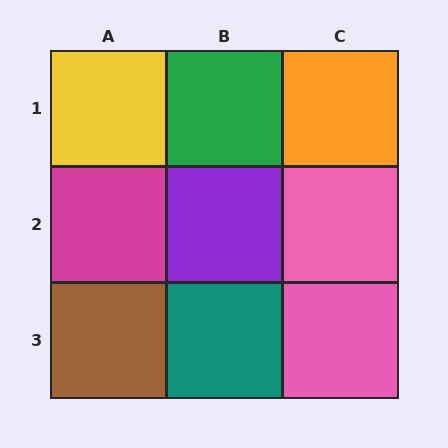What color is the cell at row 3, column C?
Pink.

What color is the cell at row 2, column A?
Magenta.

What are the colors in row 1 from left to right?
Yellow, green, orange.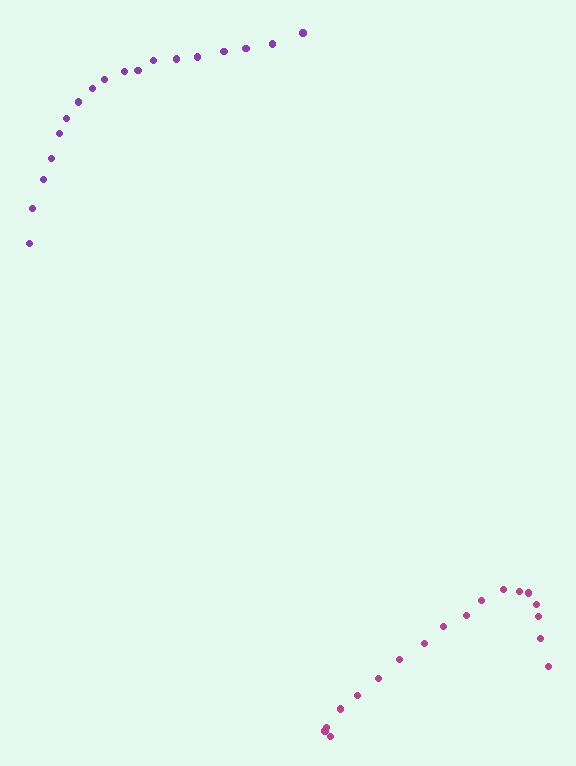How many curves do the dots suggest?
There are 2 distinct paths.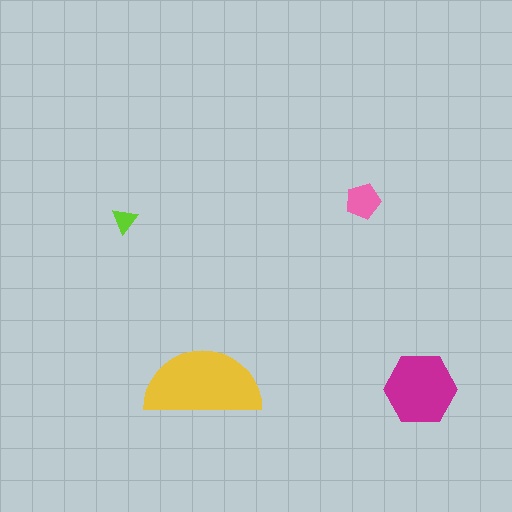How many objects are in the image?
There are 4 objects in the image.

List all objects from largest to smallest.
The yellow semicircle, the magenta hexagon, the pink pentagon, the lime triangle.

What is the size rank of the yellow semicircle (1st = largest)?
1st.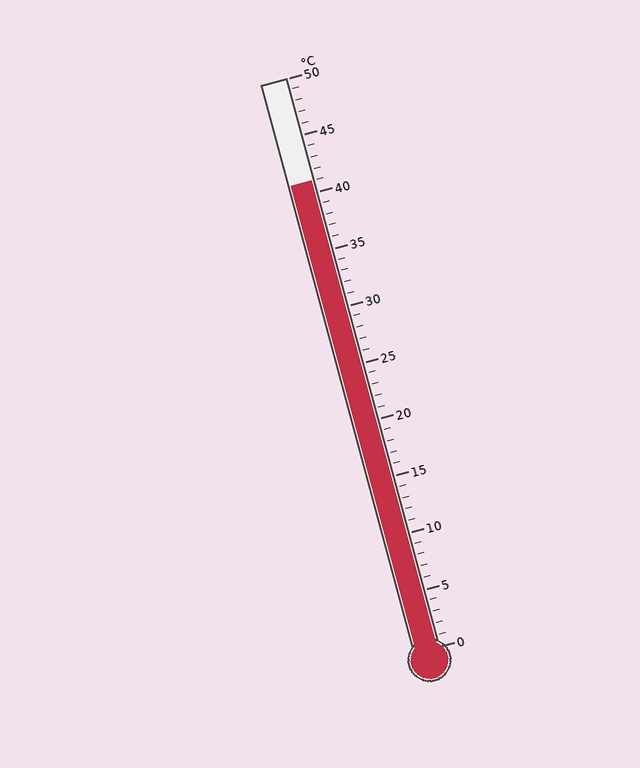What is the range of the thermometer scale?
The thermometer scale ranges from 0°C to 50°C.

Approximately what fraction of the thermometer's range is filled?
The thermometer is filled to approximately 80% of its range.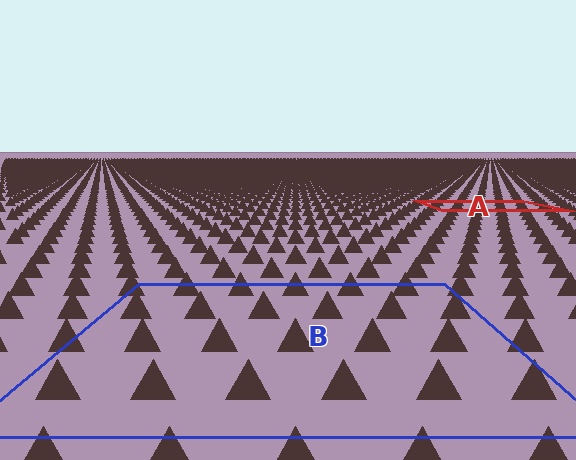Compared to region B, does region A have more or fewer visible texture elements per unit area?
Region A has more texture elements per unit area — they are packed more densely because it is farther away.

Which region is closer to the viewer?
Region B is closer. The texture elements there are larger and more spread out.